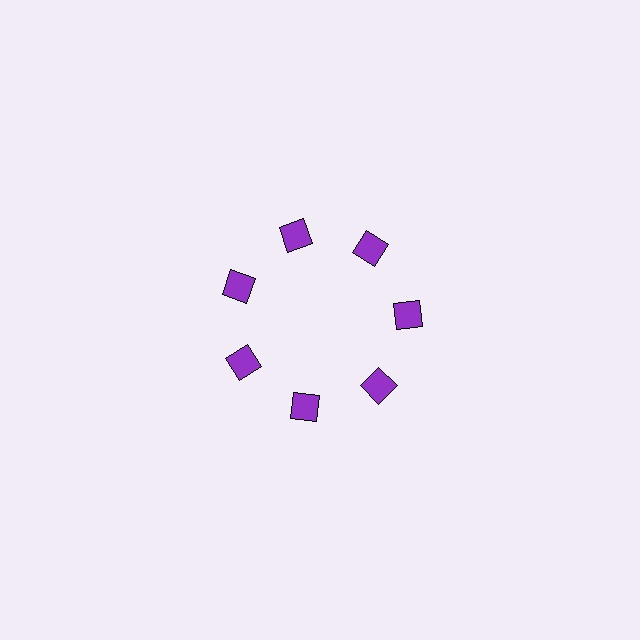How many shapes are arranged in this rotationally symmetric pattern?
There are 7 shapes, arranged in 7 groups of 1.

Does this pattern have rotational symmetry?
Yes, this pattern has 7-fold rotational symmetry. It looks the same after rotating 51 degrees around the center.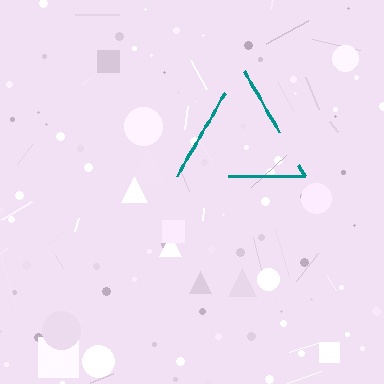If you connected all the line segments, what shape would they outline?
They would outline a triangle.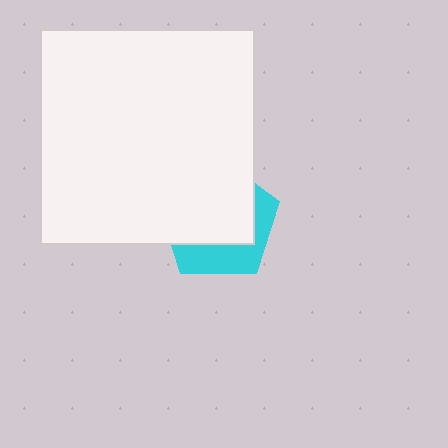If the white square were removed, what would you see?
You would see the complete cyan pentagon.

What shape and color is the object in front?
The object in front is a white square.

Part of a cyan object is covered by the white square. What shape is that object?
It is a pentagon.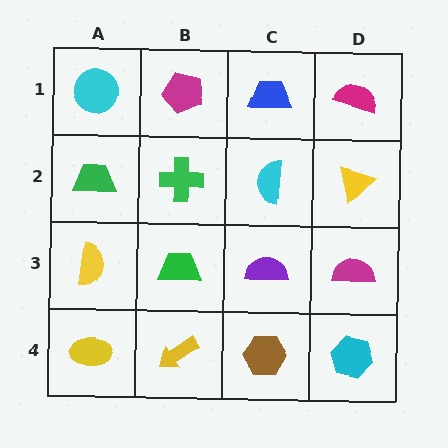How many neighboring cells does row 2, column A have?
3.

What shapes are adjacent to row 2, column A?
A cyan circle (row 1, column A), a yellow semicircle (row 3, column A), a green cross (row 2, column B).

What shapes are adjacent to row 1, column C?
A cyan semicircle (row 2, column C), a magenta pentagon (row 1, column B), a magenta semicircle (row 1, column D).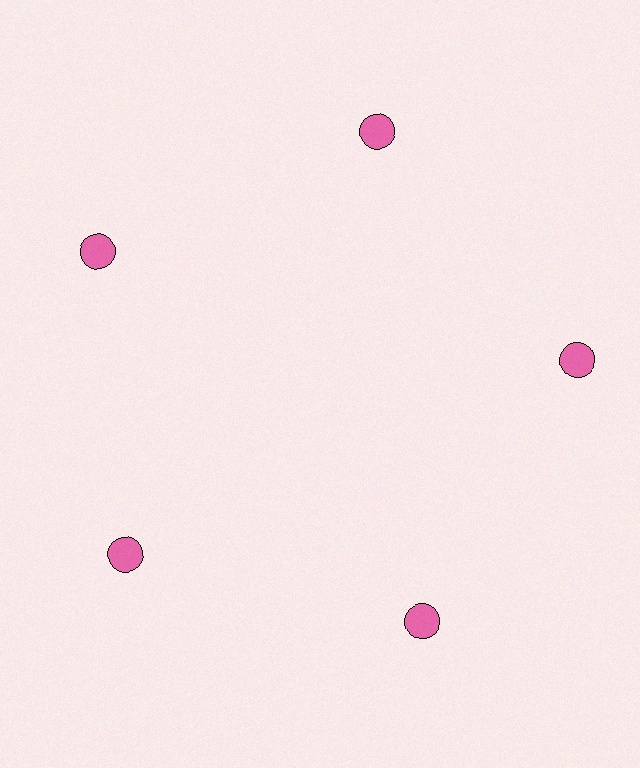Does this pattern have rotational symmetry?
Yes, this pattern has 5-fold rotational symmetry. It looks the same after rotating 72 degrees around the center.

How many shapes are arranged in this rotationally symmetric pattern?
There are 5 shapes, arranged in 5 groups of 1.